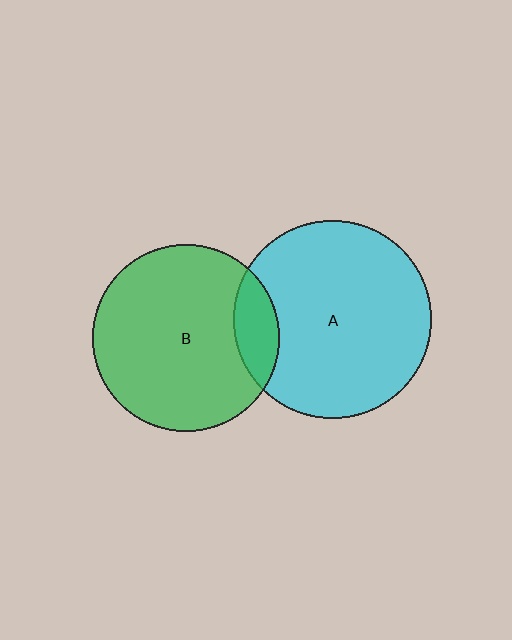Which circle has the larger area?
Circle A (cyan).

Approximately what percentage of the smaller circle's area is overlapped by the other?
Approximately 15%.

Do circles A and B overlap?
Yes.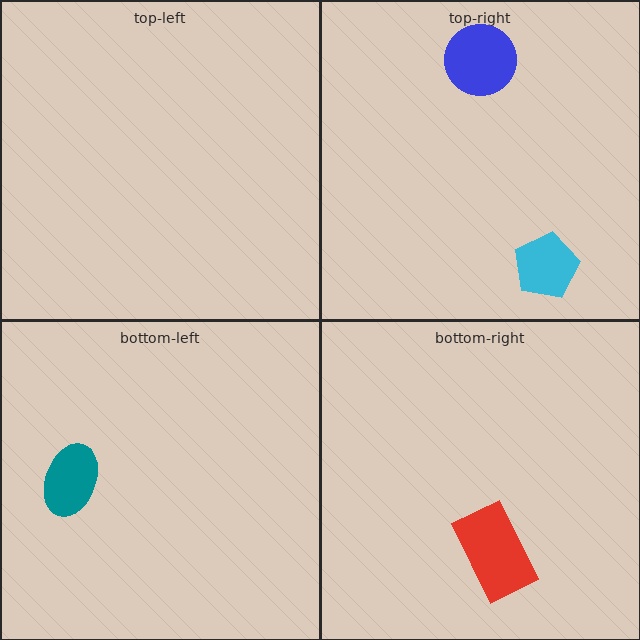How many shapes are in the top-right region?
2.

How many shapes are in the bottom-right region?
1.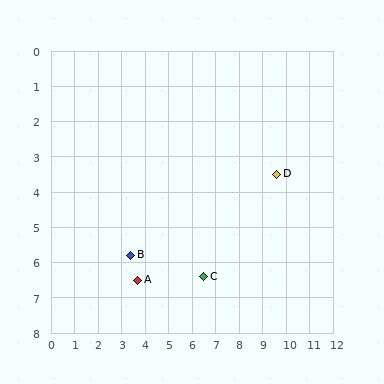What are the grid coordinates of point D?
Point D is at approximately (9.6, 3.5).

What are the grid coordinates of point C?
Point C is at approximately (6.5, 6.4).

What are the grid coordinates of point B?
Point B is at approximately (3.4, 5.8).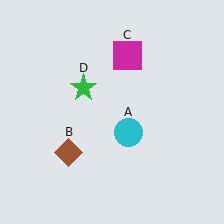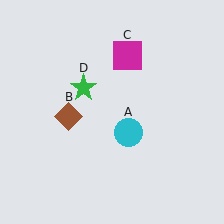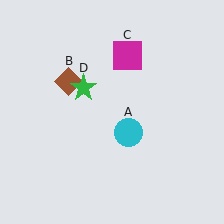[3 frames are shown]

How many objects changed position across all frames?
1 object changed position: brown diamond (object B).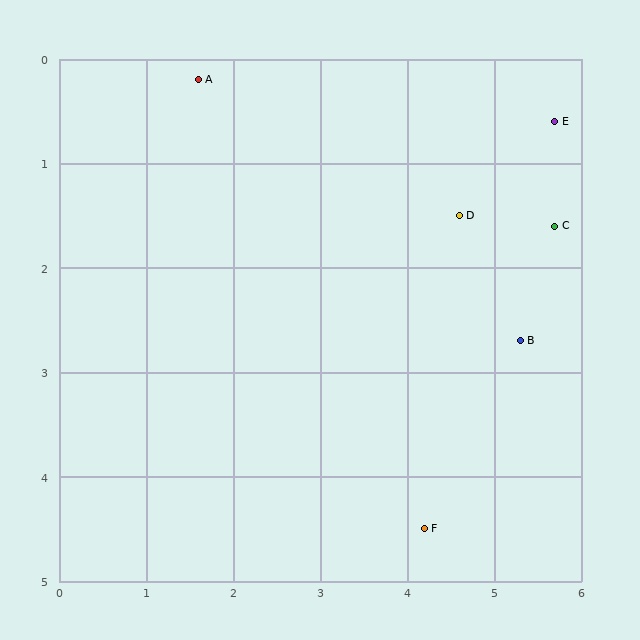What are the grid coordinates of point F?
Point F is at approximately (4.2, 4.5).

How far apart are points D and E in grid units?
Points D and E are about 1.4 grid units apart.